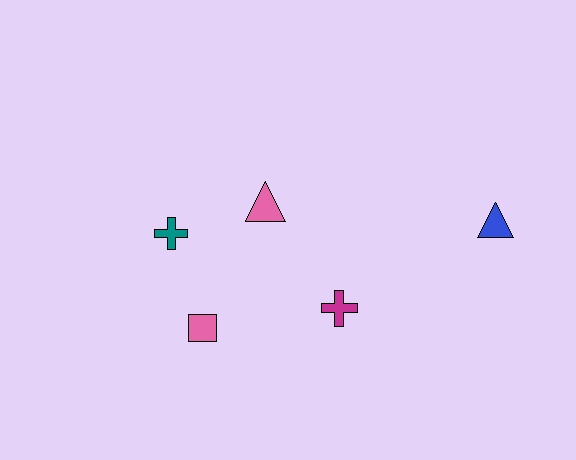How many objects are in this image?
There are 5 objects.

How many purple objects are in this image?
There are no purple objects.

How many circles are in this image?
There are no circles.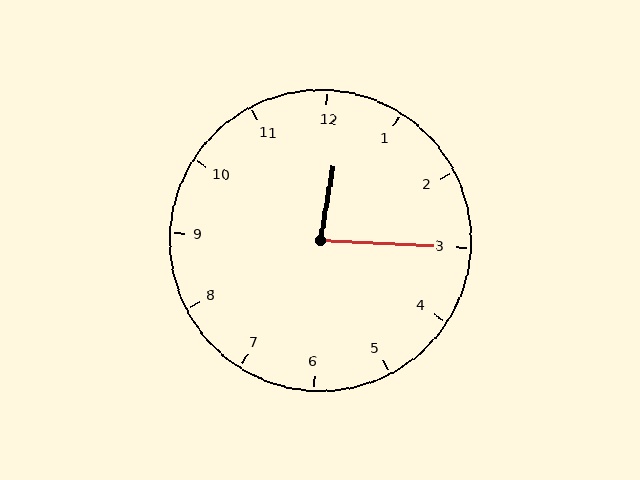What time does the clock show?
12:15.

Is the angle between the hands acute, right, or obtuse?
It is acute.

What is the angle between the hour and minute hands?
Approximately 82 degrees.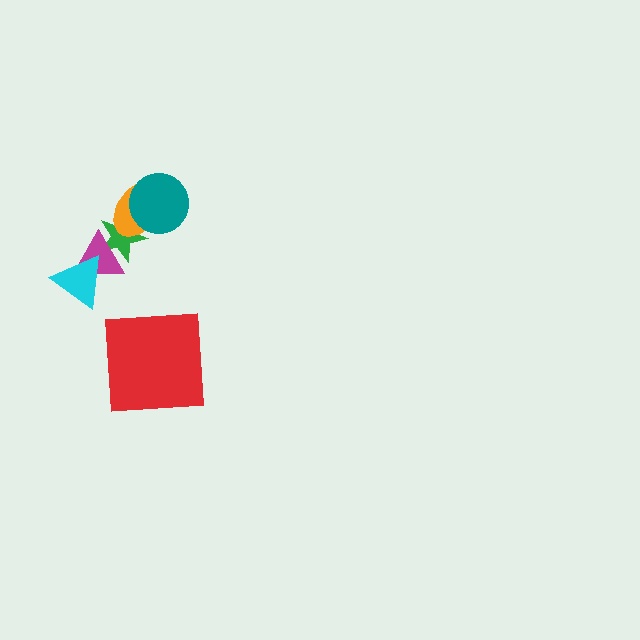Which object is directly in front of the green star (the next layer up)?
The orange ellipse is directly in front of the green star.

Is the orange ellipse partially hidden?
Yes, it is partially covered by another shape.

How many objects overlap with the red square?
0 objects overlap with the red square.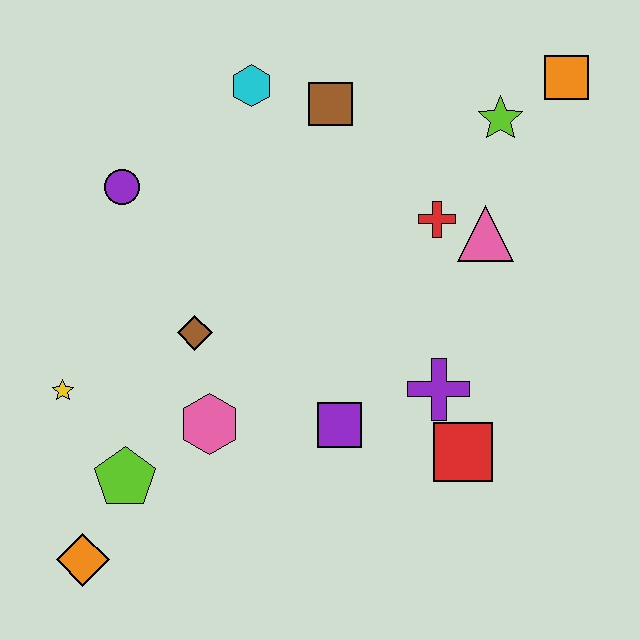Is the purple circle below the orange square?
Yes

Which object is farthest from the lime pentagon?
The orange square is farthest from the lime pentagon.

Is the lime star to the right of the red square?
Yes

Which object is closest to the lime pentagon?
The orange diamond is closest to the lime pentagon.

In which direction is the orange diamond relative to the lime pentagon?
The orange diamond is below the lime pentagon.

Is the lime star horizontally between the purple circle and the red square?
No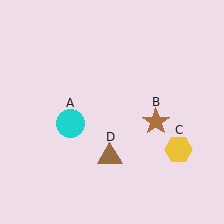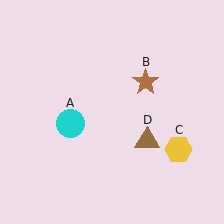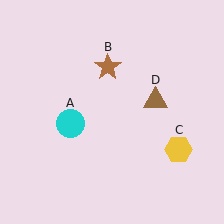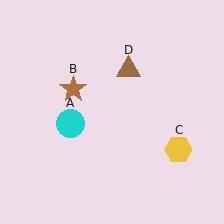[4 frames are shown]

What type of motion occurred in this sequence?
The brown star (object B), brown triangle (object D) rotated counterclockwise around the center of the scene.